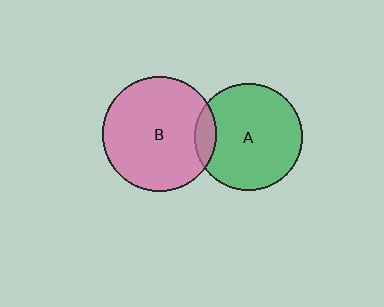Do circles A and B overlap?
Yes.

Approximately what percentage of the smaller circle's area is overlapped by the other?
Approximately 10%.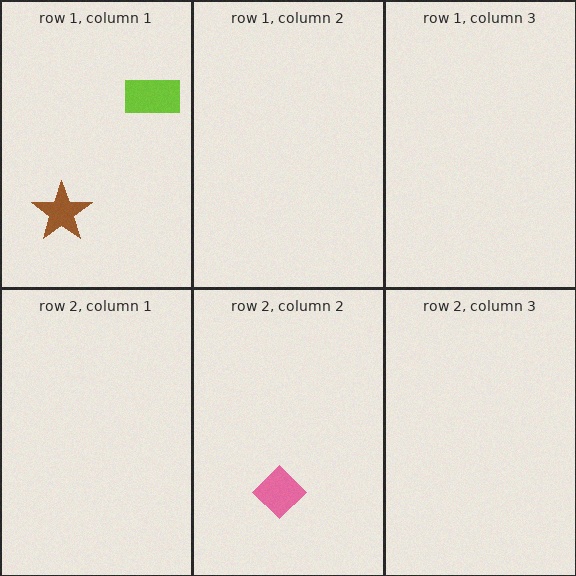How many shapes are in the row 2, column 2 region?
1.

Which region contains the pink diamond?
The row 2, column 2 region.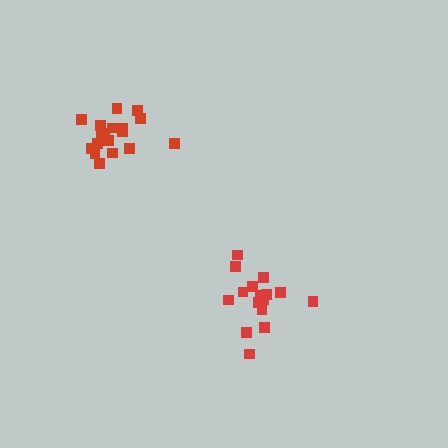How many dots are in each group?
Group 1: 18 dots, Group 2: 16 dots (34 total).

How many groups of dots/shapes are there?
There are 2 groups.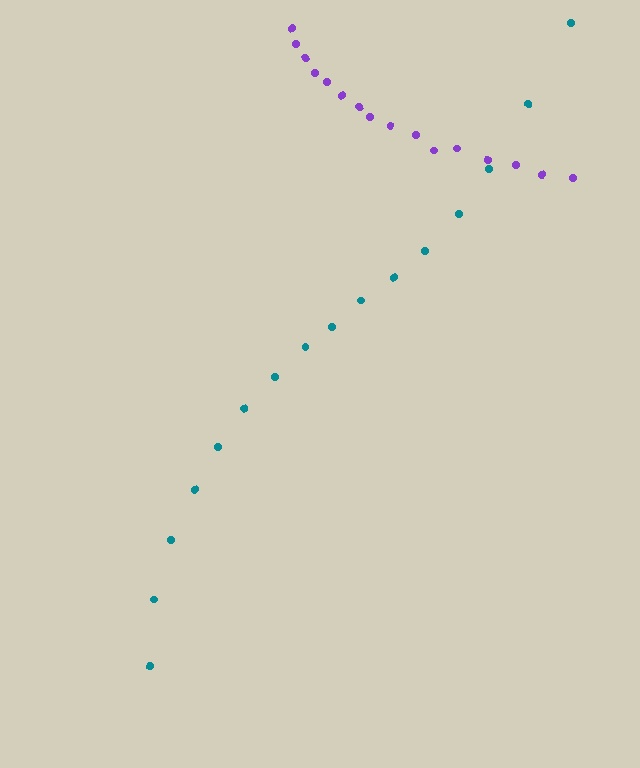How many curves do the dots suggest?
There are 2 distinct paths.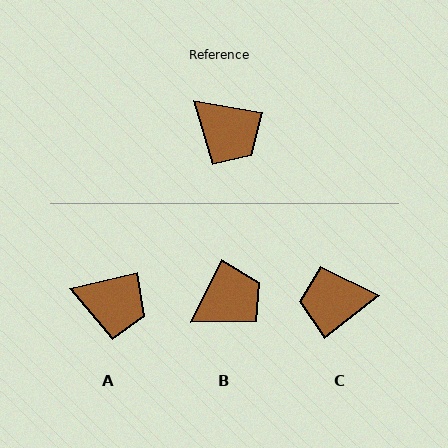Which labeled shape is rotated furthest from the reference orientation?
C, about 133 degrees away.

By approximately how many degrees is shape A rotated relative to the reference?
Approximately 23 degrees counter-clockwise.